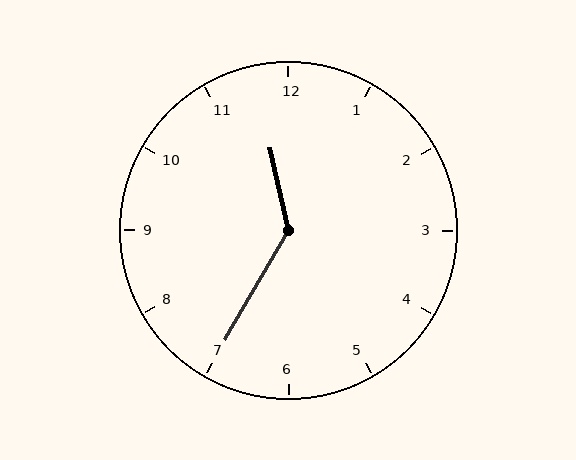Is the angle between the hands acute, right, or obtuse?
It is obtuse.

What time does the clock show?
11:35.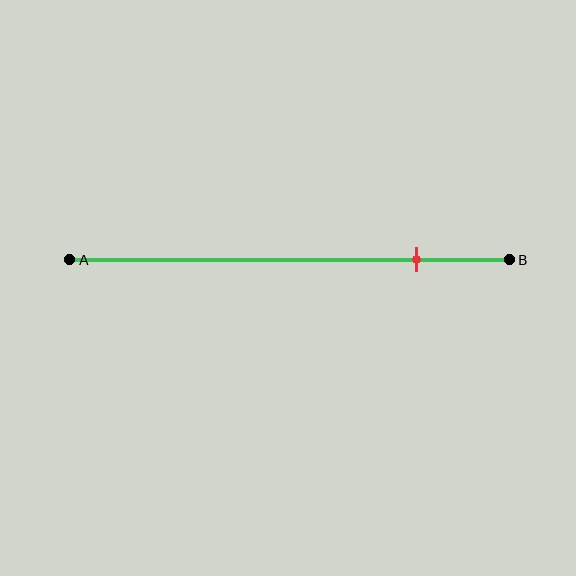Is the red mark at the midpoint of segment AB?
No, the mark is at about 80% from A, not at the 50% midpoint.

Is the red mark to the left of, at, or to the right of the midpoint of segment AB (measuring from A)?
The red mark is to the right of the midpoint of segment AB.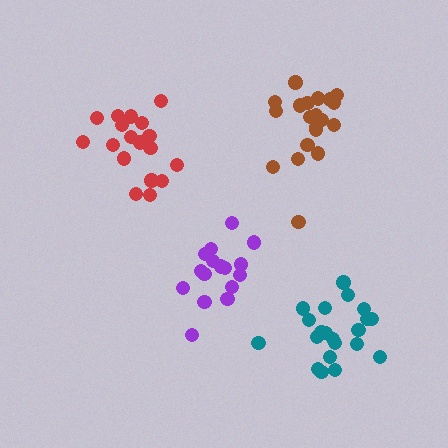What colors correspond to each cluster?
The clusters are colored: teal, red, purple, brown.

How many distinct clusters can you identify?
There are 4 distinct clusters.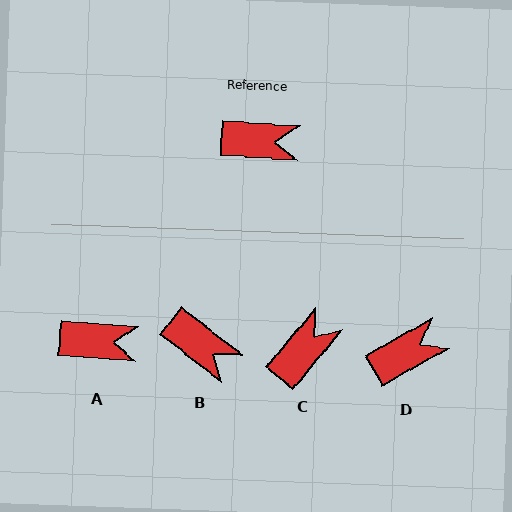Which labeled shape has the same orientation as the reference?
A.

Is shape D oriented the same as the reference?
No, it is off by about 33 degrees.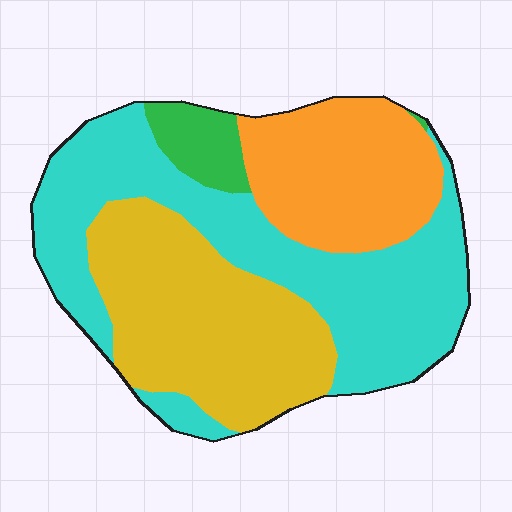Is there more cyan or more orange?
Cyan.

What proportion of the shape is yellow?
Yellow covers 31% of the shape.